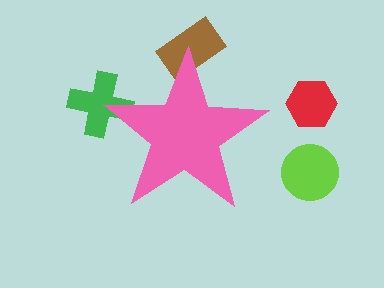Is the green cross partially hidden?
Yes, the green cross is partially hidden behind the pink star.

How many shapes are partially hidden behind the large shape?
2 shapes are partially hidden.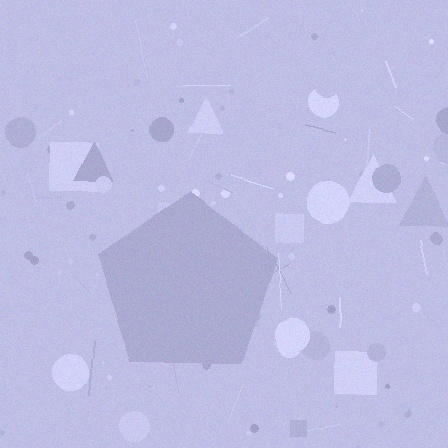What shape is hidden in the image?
A pentagon is hidden in the image.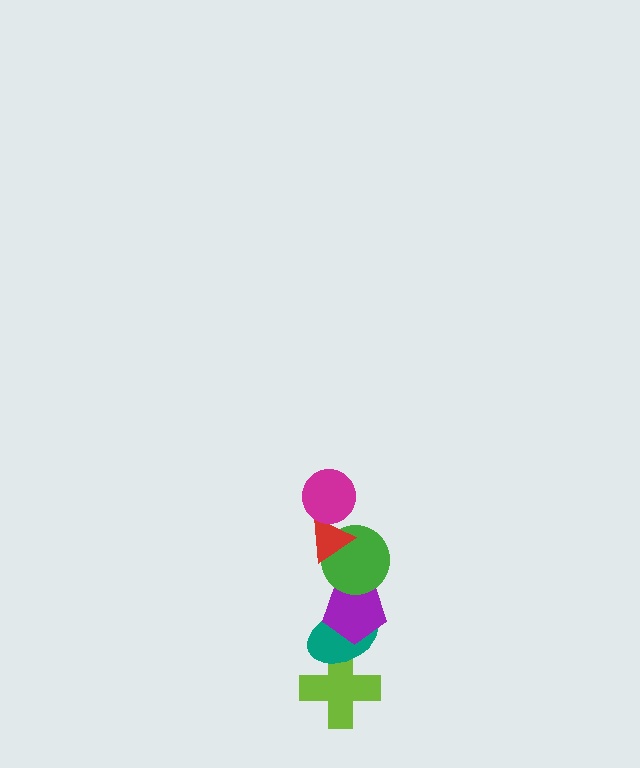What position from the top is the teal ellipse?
The teal ellipse is 5th from the top.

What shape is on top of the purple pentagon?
The green circle is on top of the purple pentagon.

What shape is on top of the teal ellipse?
The purple pentagon is on top of the teal ellipse.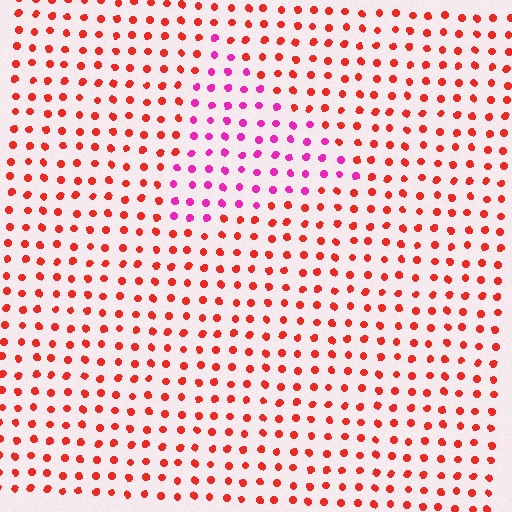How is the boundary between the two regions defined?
The boundary is defined purely by a slight shift in hue (about 46 degrees). Spacing, size, and orientation are identical on both sides.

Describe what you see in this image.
The image is filled with small red elements in a uniform arrangement. A triangle-shaped region is visible where the elements are tinted to a slightly different hue, forming a subtle color boundary.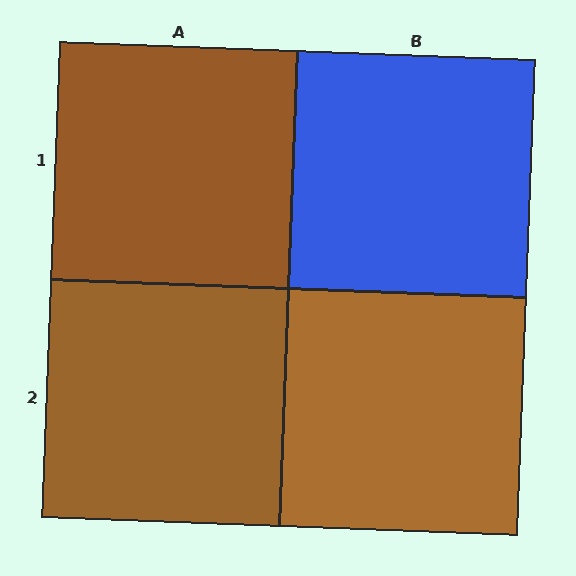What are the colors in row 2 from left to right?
Brown, brown.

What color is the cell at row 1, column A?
Brown.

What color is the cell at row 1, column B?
Blue.